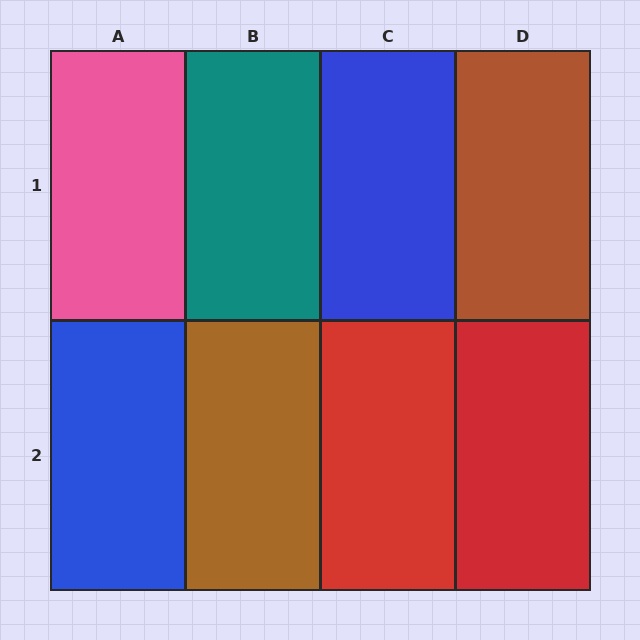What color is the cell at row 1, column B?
Teal.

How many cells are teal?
1 cell is teal.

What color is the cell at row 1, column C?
Blue.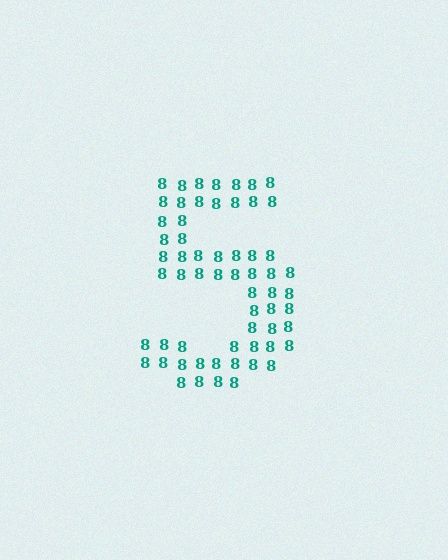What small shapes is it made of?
It is made of small digit 8's.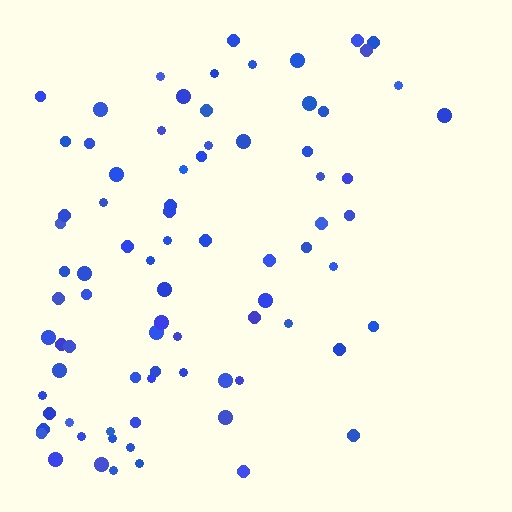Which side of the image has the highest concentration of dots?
The left.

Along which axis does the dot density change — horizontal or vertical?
Horizontal.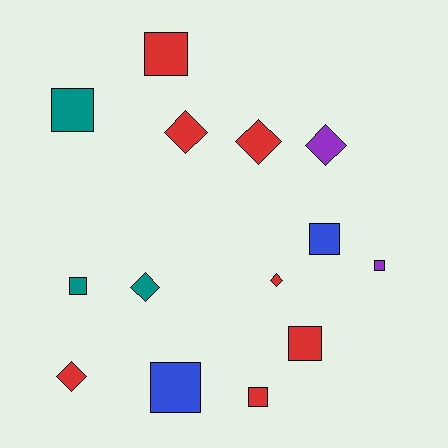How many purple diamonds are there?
There is 1 purple diamond.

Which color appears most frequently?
Red, with 7 objects.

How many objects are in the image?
There are 14 objects.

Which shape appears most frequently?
Square, with 8 objects.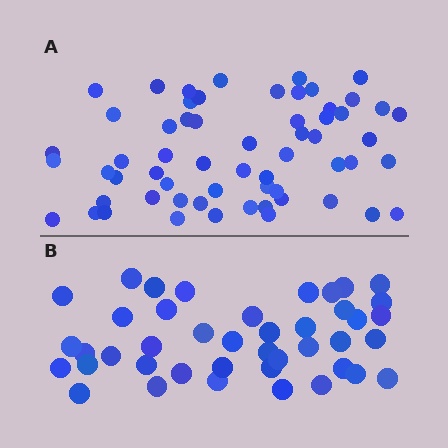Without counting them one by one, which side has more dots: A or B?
Region A (the top region) has more dots.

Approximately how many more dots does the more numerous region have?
Region A has approximately 20 more dots than region B.